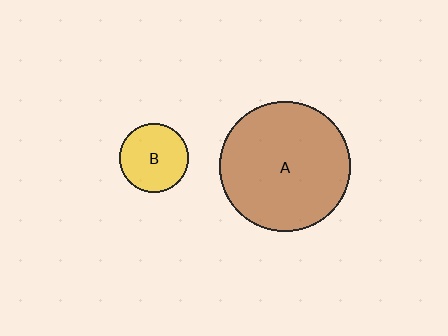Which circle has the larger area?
Circle A (brown).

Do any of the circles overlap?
No, none of the circles overlap.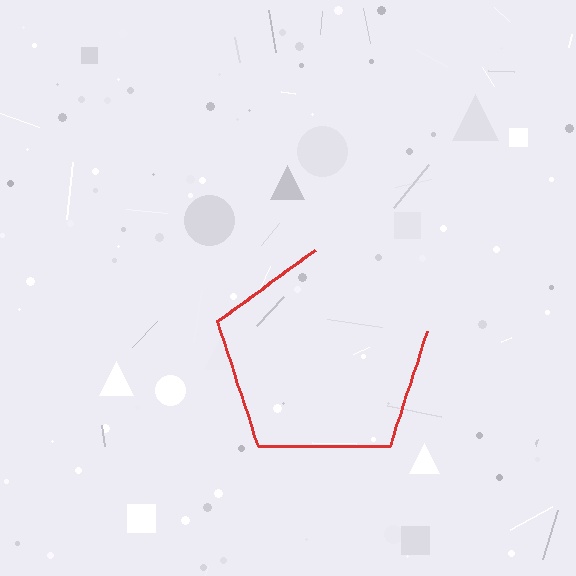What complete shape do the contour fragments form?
The contour fragments form a pentagon.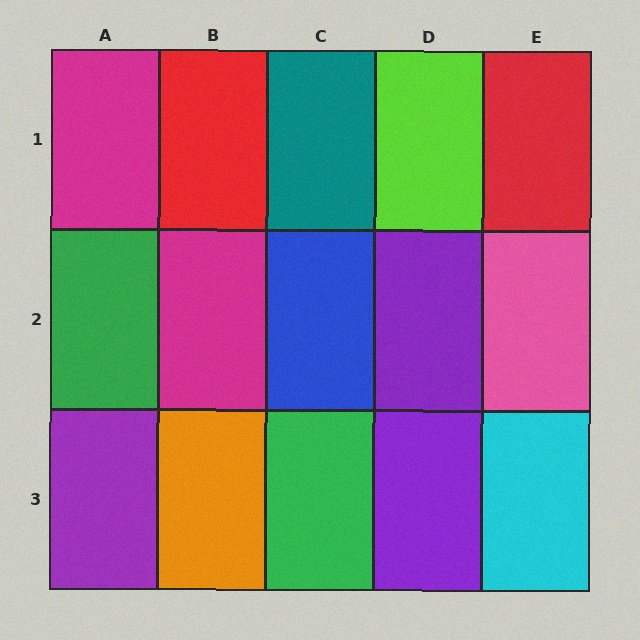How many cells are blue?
1 cell is blue.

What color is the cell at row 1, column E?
Red.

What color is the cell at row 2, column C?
Blue.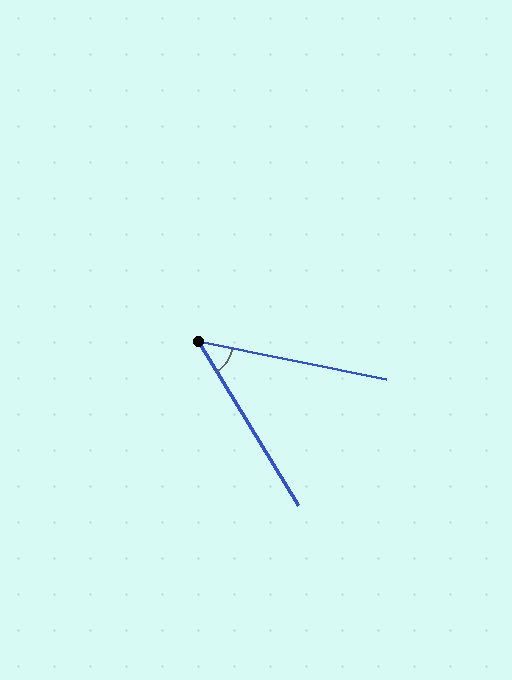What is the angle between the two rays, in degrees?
Approximately 47 degrees.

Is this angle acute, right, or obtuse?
It is acute.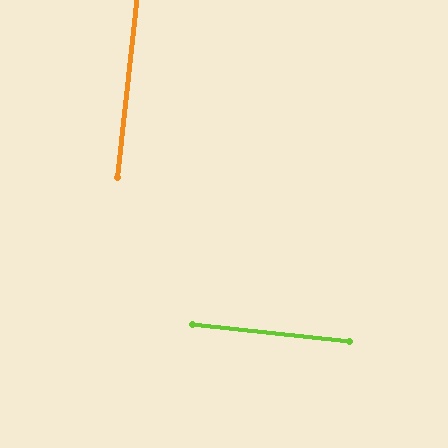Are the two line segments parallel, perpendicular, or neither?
Perpendicular — they meet at approximately 90°.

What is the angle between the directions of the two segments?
Approximately 90 degrees.